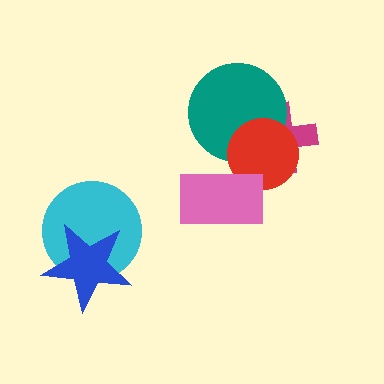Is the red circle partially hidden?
Yes, it is partially covered by another shape.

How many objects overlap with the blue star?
1 object overlaps with the blue star.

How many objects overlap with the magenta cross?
2 objects overlap with the magenta cross.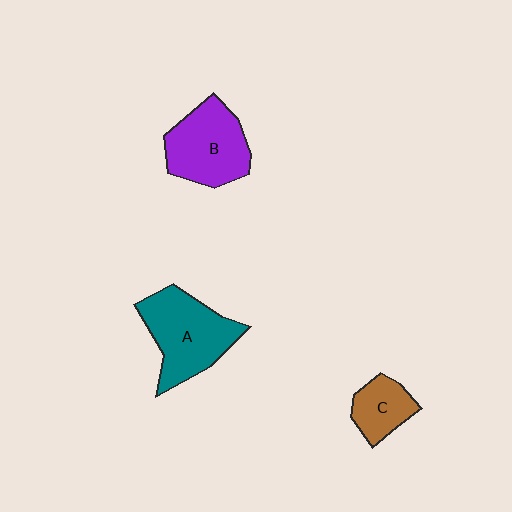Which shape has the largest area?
Shape A (teal).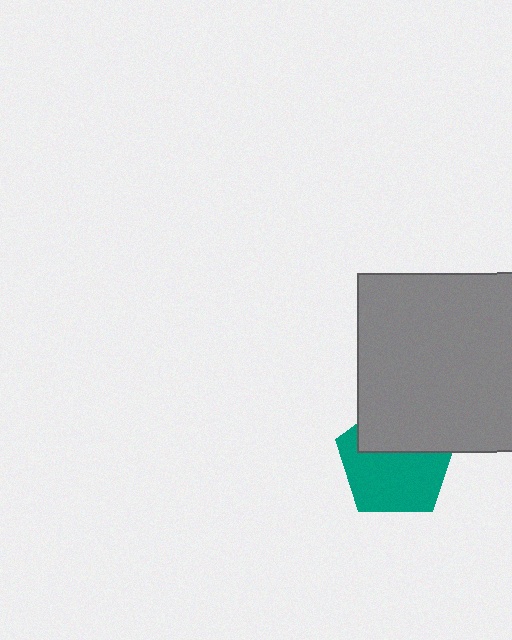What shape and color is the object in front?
The object in front is a gray square.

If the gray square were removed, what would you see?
You would see the complete teal pentagon.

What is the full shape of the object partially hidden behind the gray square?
The partially hidden object is a teal pentagon.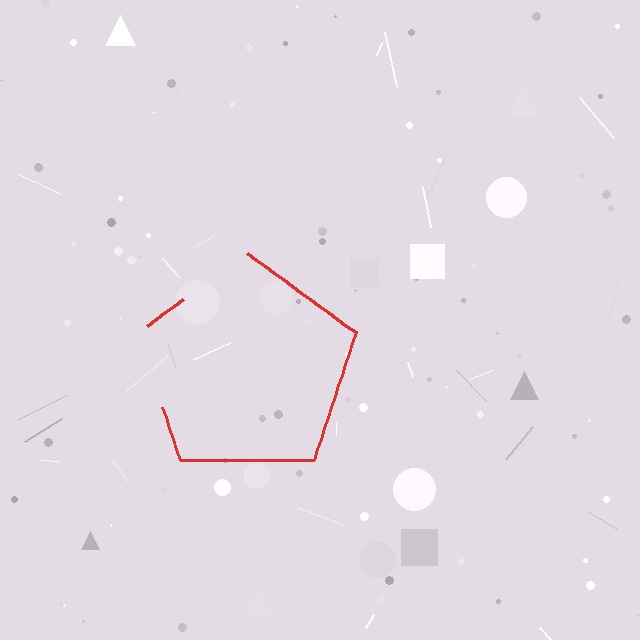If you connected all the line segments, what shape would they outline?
They would outline a pentagon.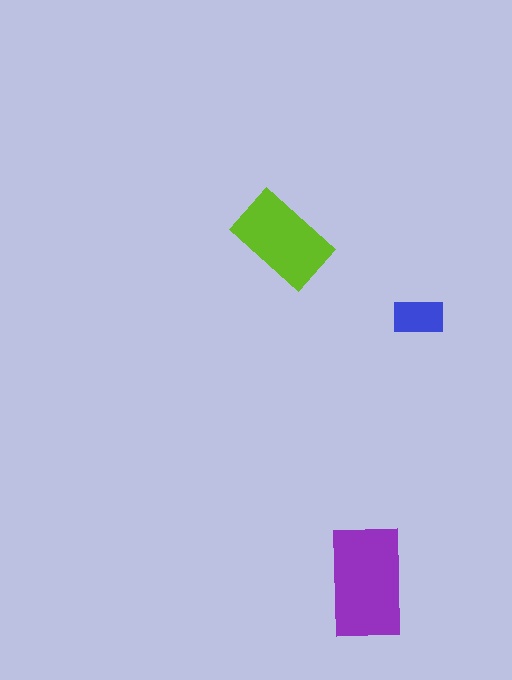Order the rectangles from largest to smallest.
the purple one, the lime one, the blue one.